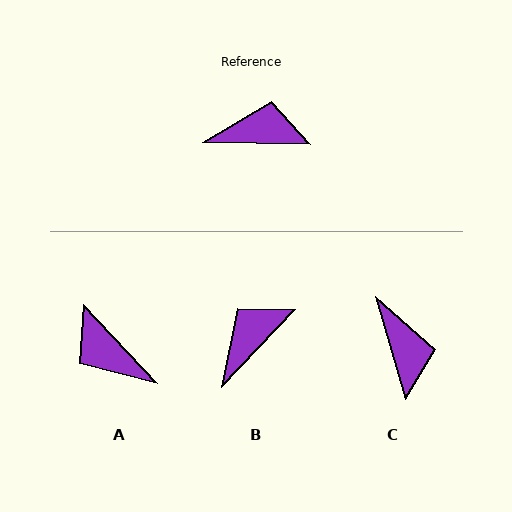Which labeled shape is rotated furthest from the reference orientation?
A, about 134 degrees away.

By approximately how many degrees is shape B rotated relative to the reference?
Approximately 47 degrees counter-clockwise.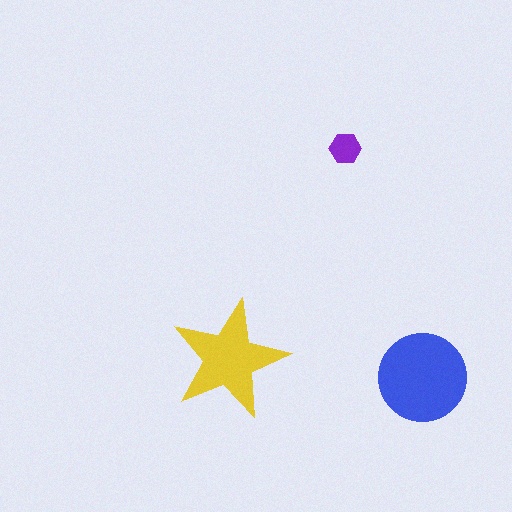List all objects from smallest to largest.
The purple hexagon, the yellow star, the blue circle.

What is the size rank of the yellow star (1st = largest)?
2nd.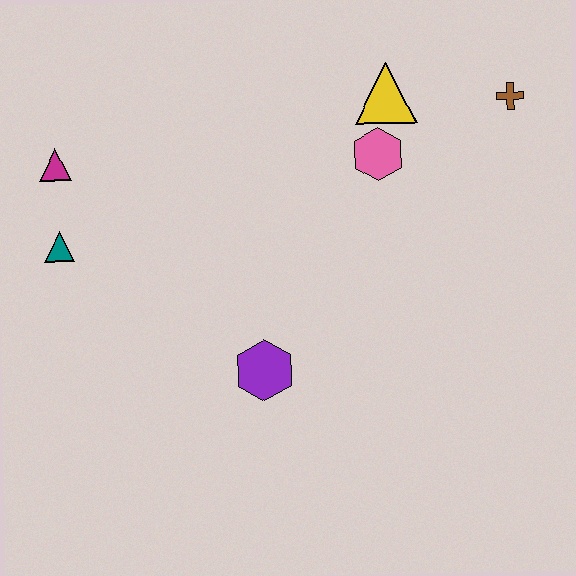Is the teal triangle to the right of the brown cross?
No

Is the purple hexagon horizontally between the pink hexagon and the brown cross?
No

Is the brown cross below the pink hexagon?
No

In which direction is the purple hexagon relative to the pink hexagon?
The purple hexagon is below the pink hexagon.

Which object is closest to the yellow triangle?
The pink hexagon is closest to the yellow triangle.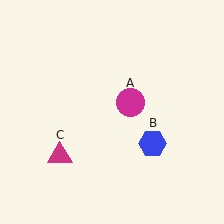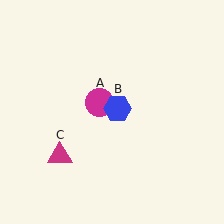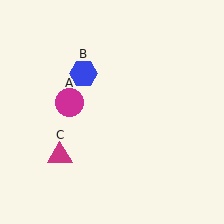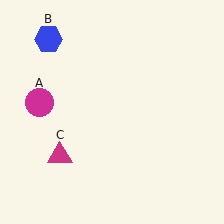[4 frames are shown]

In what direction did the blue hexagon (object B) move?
The blue hexagon (object B) moved up and to the left.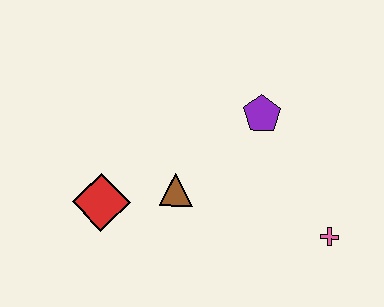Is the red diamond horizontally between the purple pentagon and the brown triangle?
No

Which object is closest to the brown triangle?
The red diamond is closest to the brown triangle.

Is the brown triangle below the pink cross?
No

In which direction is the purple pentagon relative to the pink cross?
The purple pentagon is above the pink cross.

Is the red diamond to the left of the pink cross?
Yes